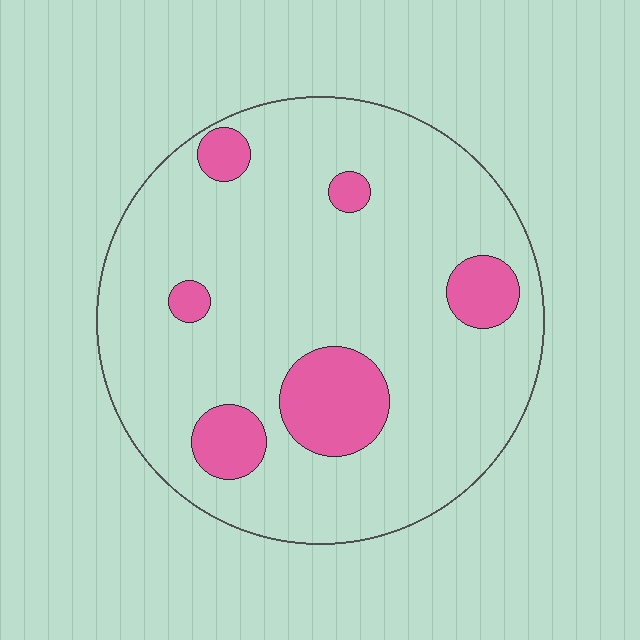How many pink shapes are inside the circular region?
6.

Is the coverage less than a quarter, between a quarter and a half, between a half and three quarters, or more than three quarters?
Less than a quarter.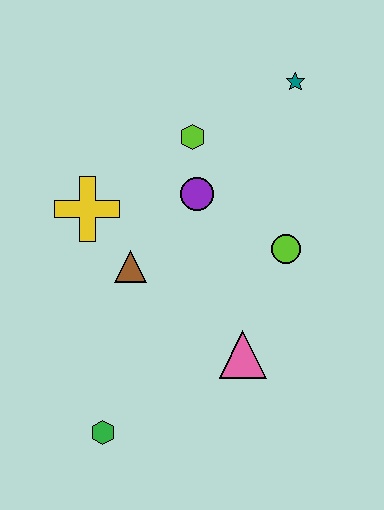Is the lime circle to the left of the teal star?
Yes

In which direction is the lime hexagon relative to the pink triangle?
The lime hexagon is above the pink triangle.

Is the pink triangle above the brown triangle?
No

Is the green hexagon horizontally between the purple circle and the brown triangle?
No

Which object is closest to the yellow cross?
The brown triangle is closest to the yellow cross.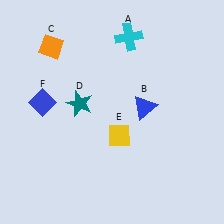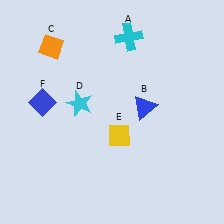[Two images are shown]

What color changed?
The star (D) changed from teal in Image 1 to cyan in Image 2.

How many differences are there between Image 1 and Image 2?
There is 1 difference between the two images.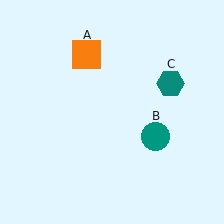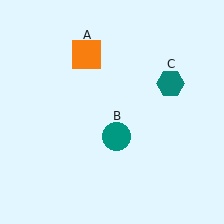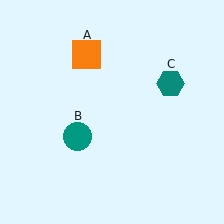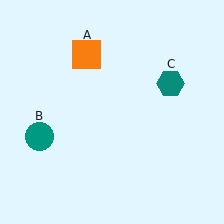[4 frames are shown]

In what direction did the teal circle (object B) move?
The teal circle (object B) moved left.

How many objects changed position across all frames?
1 object changed position: teal circle (object B).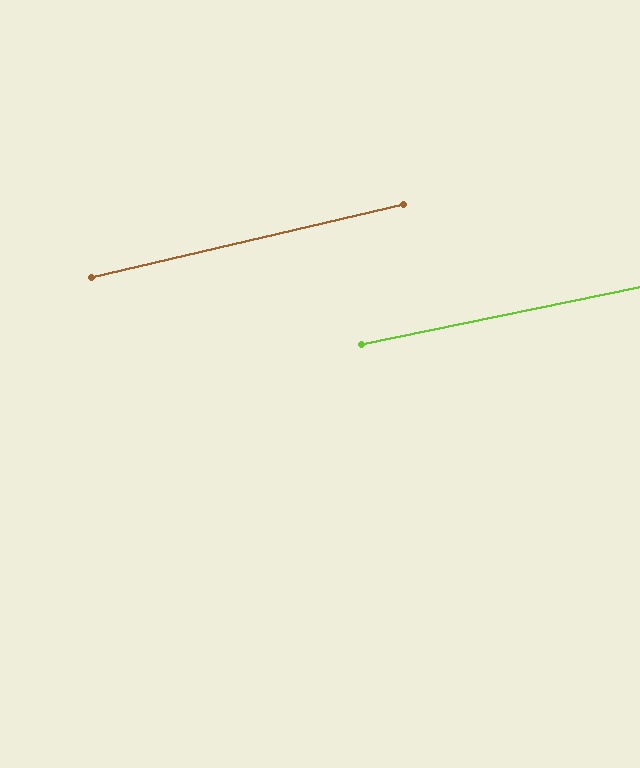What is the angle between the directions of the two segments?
Approximately 2 degrees.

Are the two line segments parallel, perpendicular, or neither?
Parallel — their directions differ by only 1.6°.